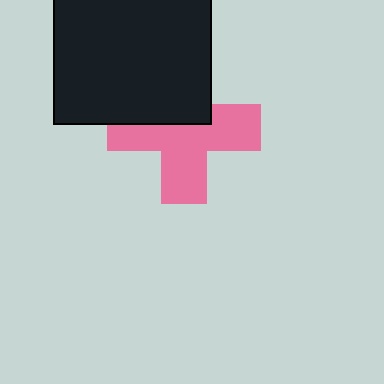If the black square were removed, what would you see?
You would see the complete pink cross.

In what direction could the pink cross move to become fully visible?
The pink cross could move down. That would shift it out from behind the black square entirely.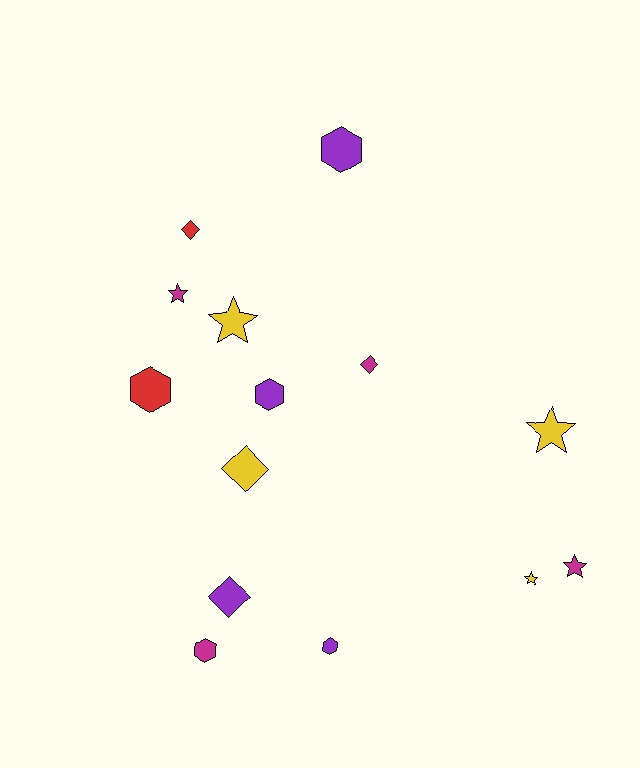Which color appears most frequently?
Yellow, with 4 objects.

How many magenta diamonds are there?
There is 1 magenta diamond.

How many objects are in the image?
There are 14 objects.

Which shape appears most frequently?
Star, with 5 objects.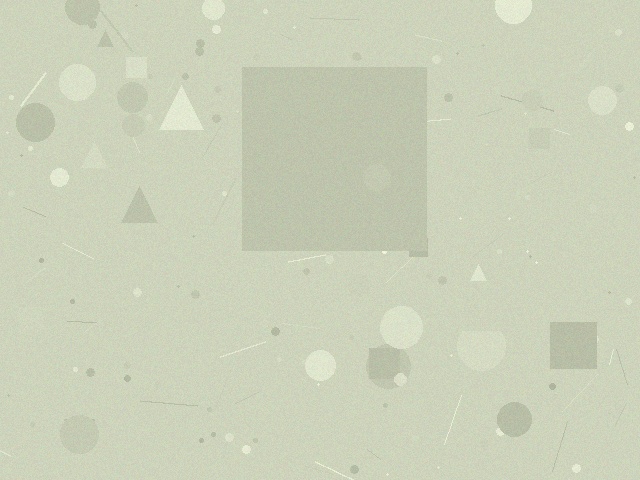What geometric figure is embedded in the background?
A square is embedded in the background.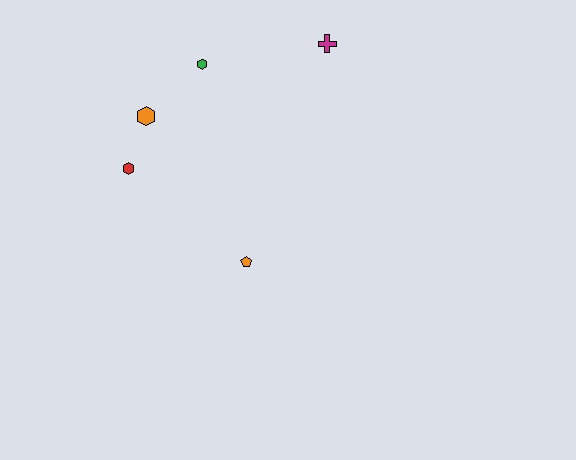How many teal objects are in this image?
There are no teal objects.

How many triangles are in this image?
There are no triangles.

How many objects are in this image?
There are 5 objects.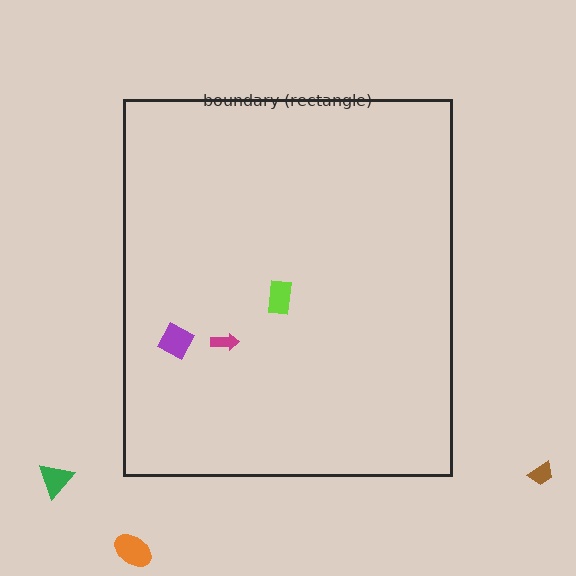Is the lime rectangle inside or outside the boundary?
Inside.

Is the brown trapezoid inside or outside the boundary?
Outside.